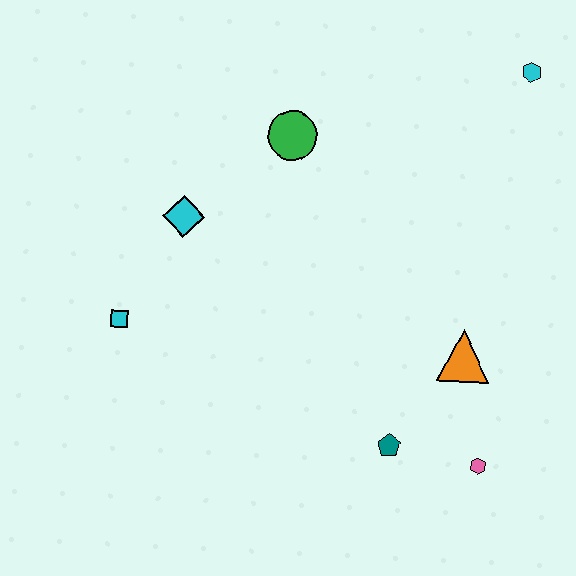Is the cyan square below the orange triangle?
No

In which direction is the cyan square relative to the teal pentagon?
The cyan square is to the left of the teal pentagon.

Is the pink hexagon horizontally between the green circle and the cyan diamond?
No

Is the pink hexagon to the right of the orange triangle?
Yes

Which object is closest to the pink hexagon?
The teal pentagon is closest to the pink hexagon.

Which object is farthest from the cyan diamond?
The pink hexagon is farthest from the cyan diamond.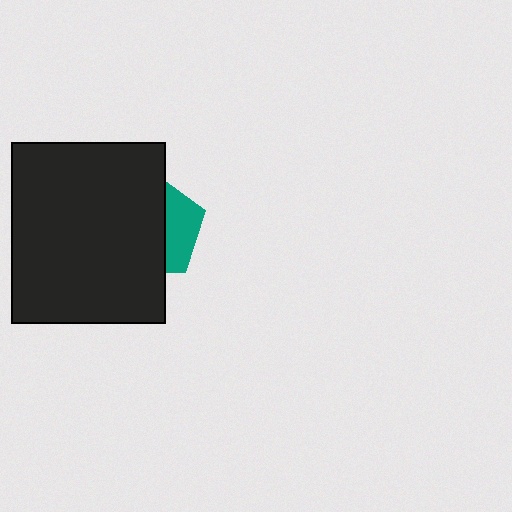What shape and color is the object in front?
The object in front is a black rectangle.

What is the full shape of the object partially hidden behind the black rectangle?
The partially hidden object is a teal pentagon.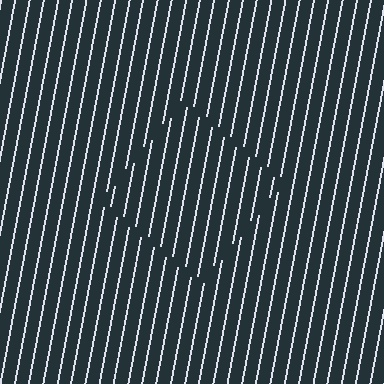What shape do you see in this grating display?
An illusory square. The interior of the shape contains the same grating, shifted by half a period — the contour is defined by the phase discontinuity where line-ends from the inner and outer gratings abut.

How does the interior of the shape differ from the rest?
The interior of the shape contains the same grating, shifted by half a period — the contour is defined by the phase discontinuity where line-ends from the inner and outer gratings abut.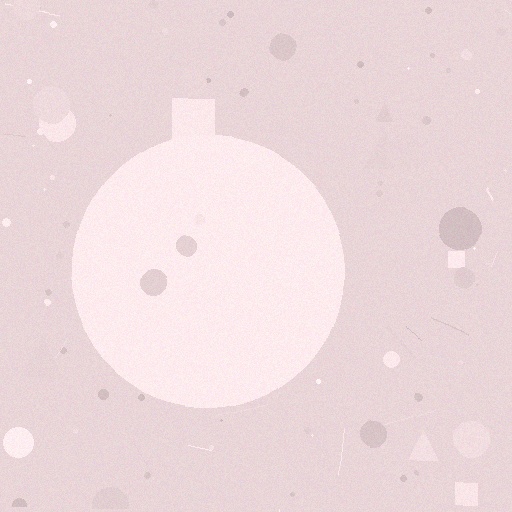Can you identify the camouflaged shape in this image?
The camouflaged shape is a circle.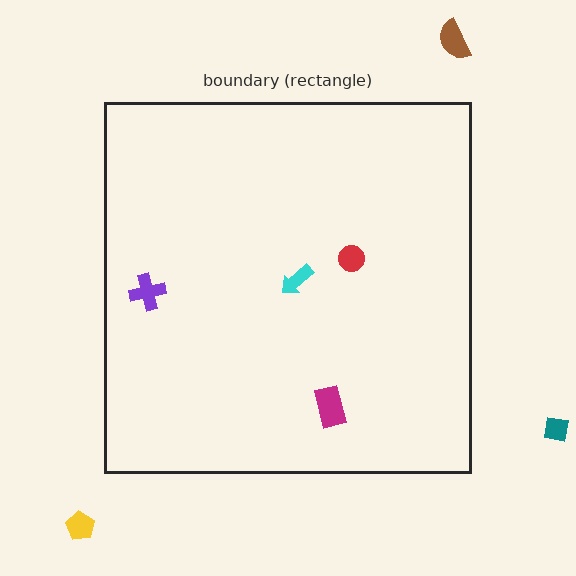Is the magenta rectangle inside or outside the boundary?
Inside.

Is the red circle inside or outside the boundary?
Inside.